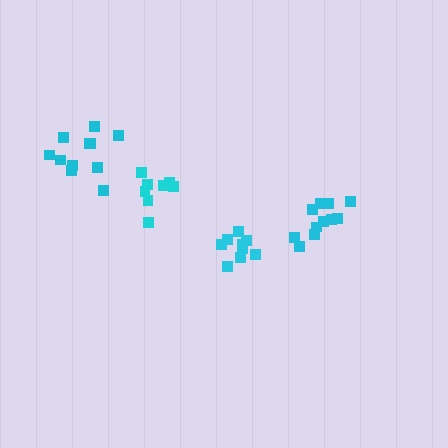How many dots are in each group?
Group 1: 8 dots, Group 2: 11 dots, Group 3: 9 dots, Group 4: 11 dots (39 total).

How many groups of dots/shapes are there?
There are 4 groups.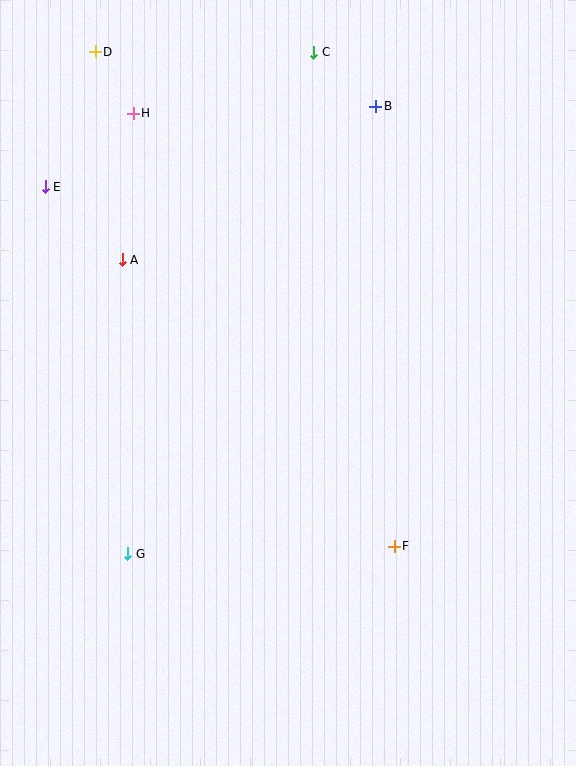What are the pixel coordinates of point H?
Point H is at (133, 113).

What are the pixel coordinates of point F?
Point F is at (394, 546).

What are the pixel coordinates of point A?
Point A is at (122, 260).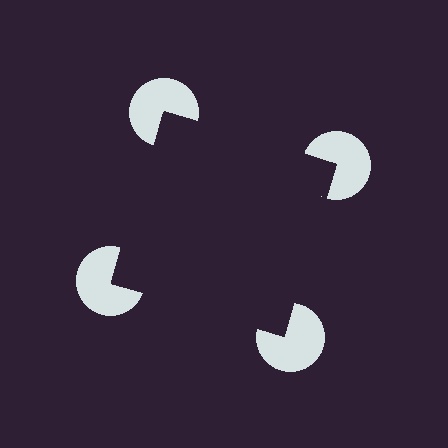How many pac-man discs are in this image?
There are 4 — one at each vertex of the illusory square.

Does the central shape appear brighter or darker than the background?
It typically appears slightly darker than the background, even though no actual brightness change is drawn.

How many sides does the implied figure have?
4 sides.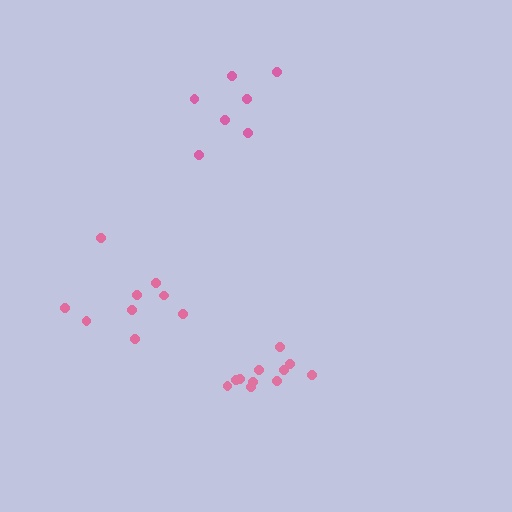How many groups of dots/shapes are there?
There are 3 groups.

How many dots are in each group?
Group 1: 11 dots, Group 2: 9 dots, Group 3: 7 dots (27 total).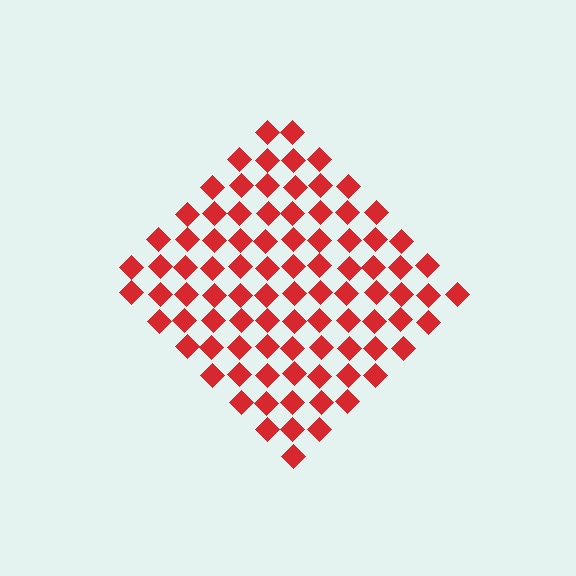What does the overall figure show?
The overall figure shows a diamond.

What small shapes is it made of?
It is made of small diamonds.